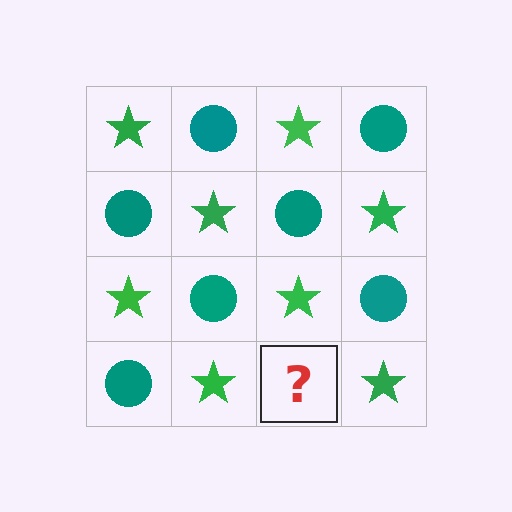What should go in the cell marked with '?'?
The missing cell should contain a teal circle.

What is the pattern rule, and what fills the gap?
The rule is that it alternates green star and teal circle in a checkerboard pattern. The gap should be filled with a teal circle.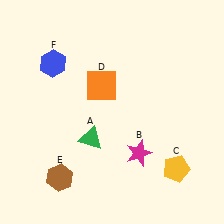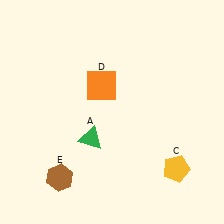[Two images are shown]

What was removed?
The blue hexagon (F), the magenta star (B) were removed in Image 2.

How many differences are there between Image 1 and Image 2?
There are 2 differences between the two images.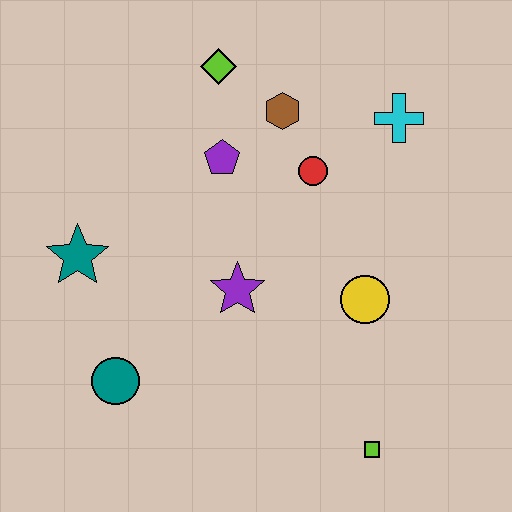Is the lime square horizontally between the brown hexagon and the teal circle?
No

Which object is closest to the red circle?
The brown hexagon is closest to the red circle.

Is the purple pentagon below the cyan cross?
Yes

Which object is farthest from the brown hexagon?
The lime square is farthest from the brown hexagon.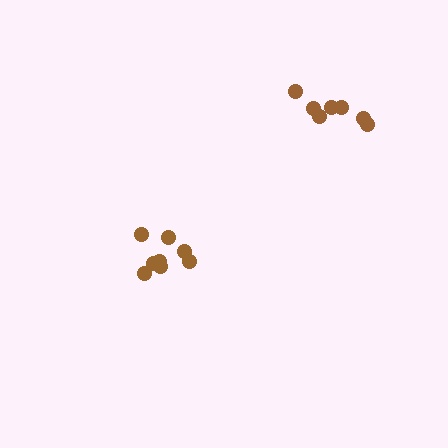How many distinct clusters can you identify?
There are 2 distinct clusters.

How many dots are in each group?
Group 1: 8 dots, Group 2: 7 dots (15 total).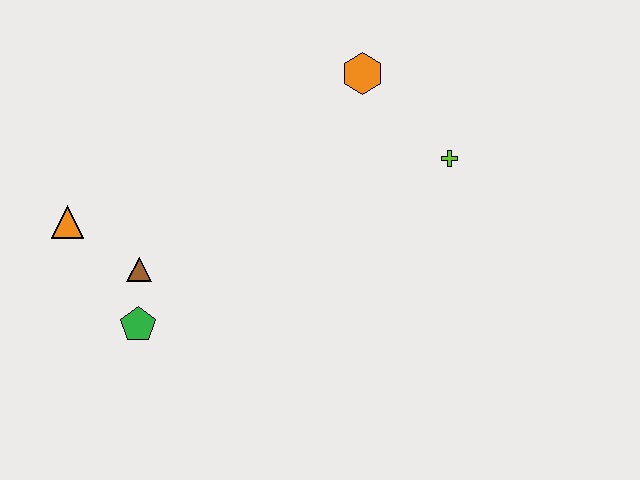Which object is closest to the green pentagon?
The brown triangle is closest to the green pentagon.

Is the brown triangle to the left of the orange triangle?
No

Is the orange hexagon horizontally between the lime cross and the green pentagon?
Yes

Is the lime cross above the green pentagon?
Yes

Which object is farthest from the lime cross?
The orange triangle is farthest from the lime cross.